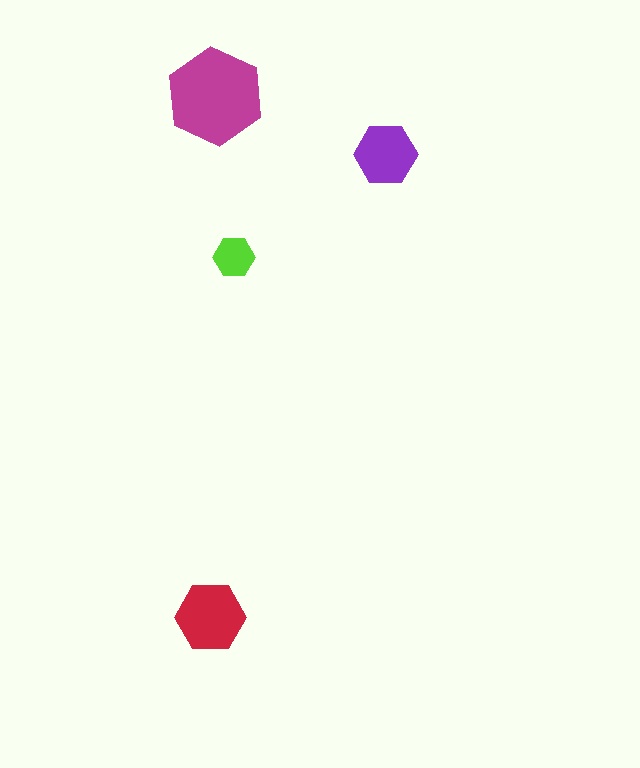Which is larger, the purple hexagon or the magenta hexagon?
The magenta one.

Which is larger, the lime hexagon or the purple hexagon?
The purple one.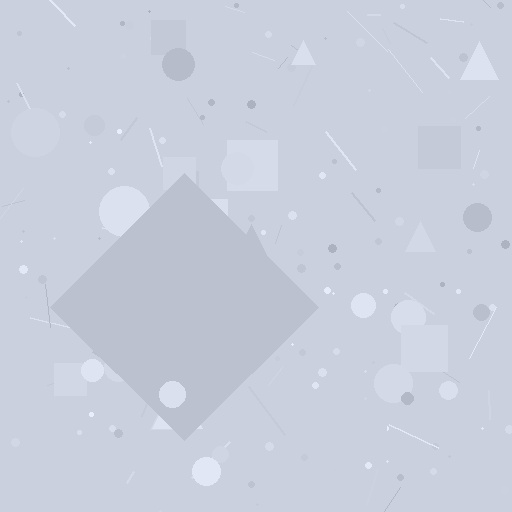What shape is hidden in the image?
A diamond is hidden in the image.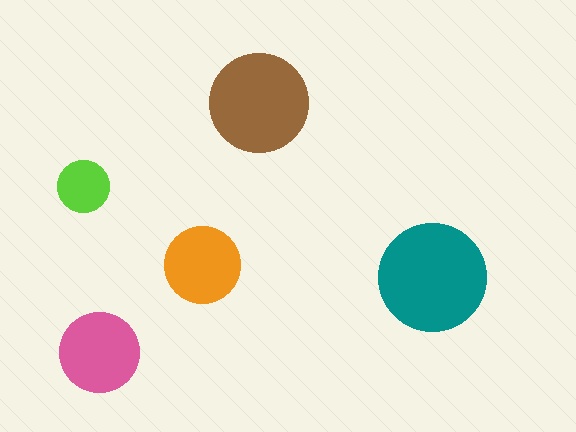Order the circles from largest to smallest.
the teal one, the brown one, the pink one, the orange one, the lime one.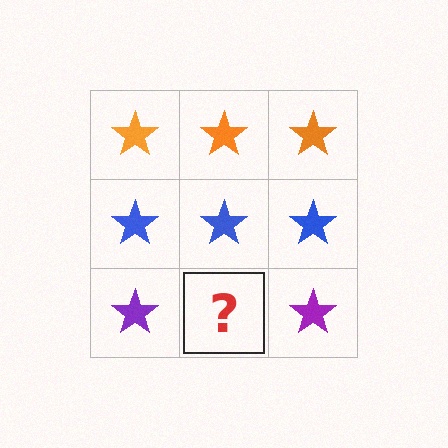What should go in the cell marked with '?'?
The missing cell should contain a purple star.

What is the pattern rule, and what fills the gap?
The rule is that each row has a consistent color. The gap should be filled with a purple star.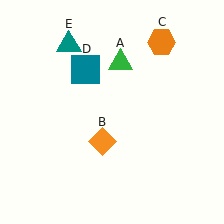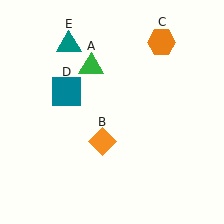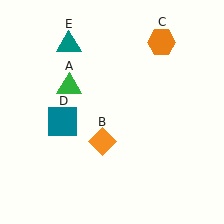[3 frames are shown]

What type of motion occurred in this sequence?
The green triangle (object A), teal square (object D) rotated counterclockwise around the center of the scene.